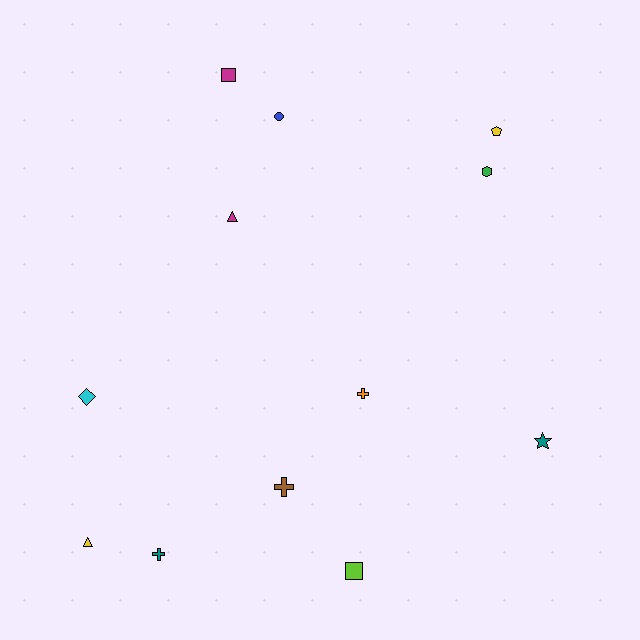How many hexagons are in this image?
There is 1 hexagon.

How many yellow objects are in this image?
There are 2 yellow objects.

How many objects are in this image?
There are 12 objects.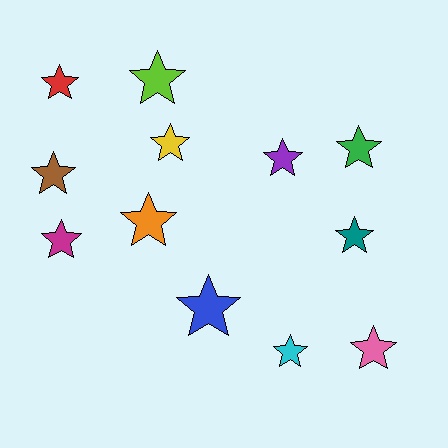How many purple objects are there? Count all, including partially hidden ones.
There is 1 purple object.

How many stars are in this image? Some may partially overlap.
There are 12 stars.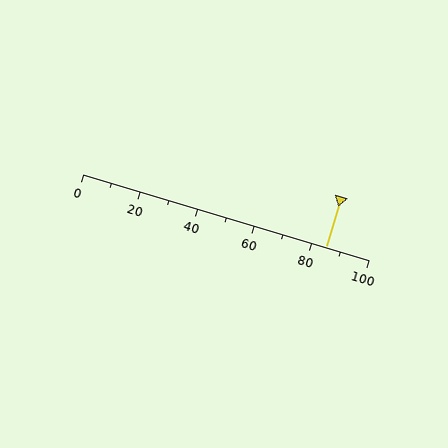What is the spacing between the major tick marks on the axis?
The major ticks are spaced 20 apart.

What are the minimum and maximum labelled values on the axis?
The axis runs from 0 to 100.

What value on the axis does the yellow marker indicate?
The marker indicates approximately 85.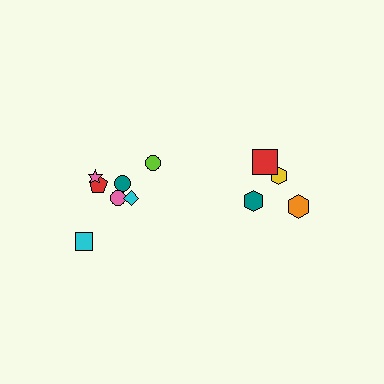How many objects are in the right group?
There are 4 objects.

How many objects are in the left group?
There are 7 objects.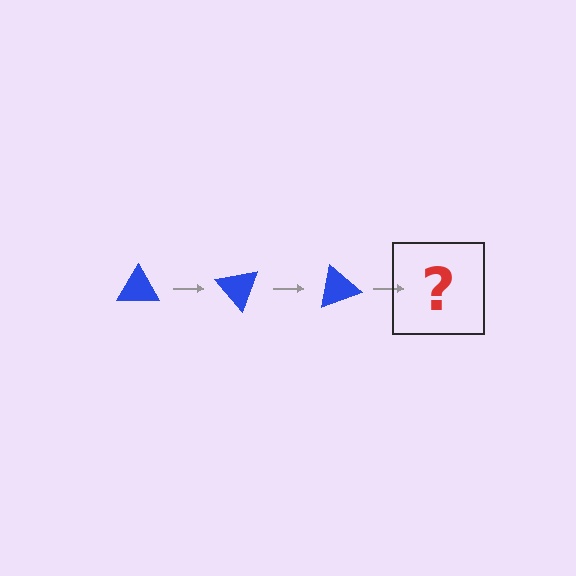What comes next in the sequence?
The next element should be a blue triangle rotated 150 degrees.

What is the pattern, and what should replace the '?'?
The pattern is that the triangle rotates 50 degrees each step. The '?' should be a blue triangle rotated 150 degrees.